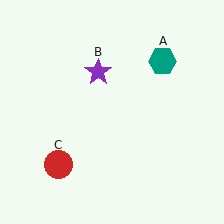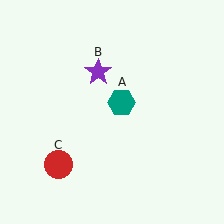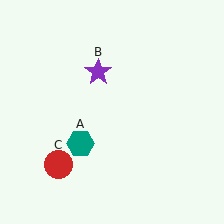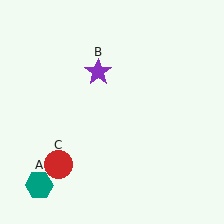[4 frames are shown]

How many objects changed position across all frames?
1 object changed position: teal hexagon (object A).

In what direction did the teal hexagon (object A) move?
The teal hexagon (object A) moved down and to the left.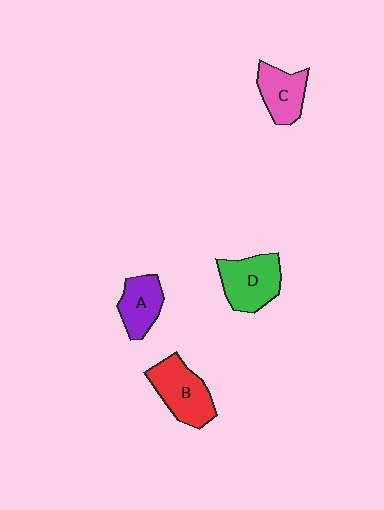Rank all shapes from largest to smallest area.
From largest to smallest: B (red), D (green), C (pink), A (purple).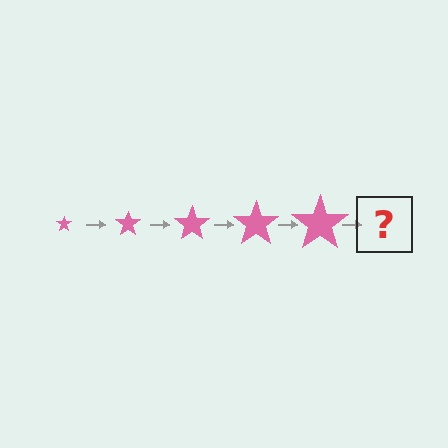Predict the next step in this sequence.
The next step is a pink star, larger than the previous one.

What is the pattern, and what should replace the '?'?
The pattern is that the star gets progressively larger each step. The '?' should be a pink star, larger than the previous one.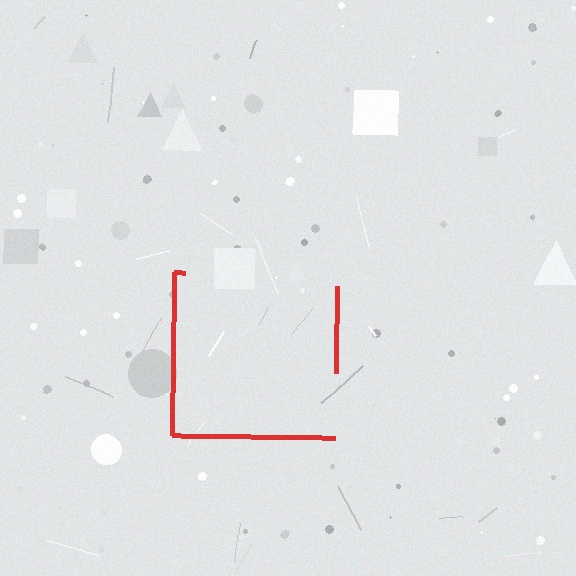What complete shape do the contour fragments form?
The contour fragments form a square.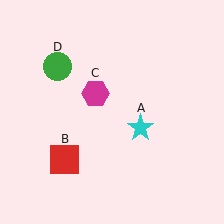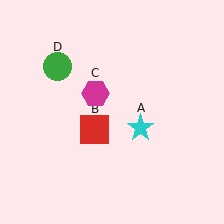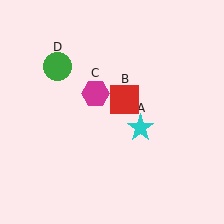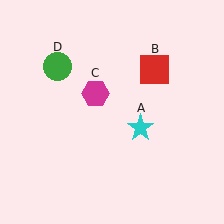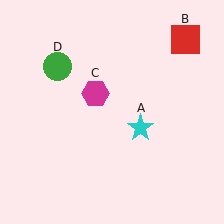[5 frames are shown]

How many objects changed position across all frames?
1 object changed position: red square (object B).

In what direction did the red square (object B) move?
The red square (object B) moved up and to the right.